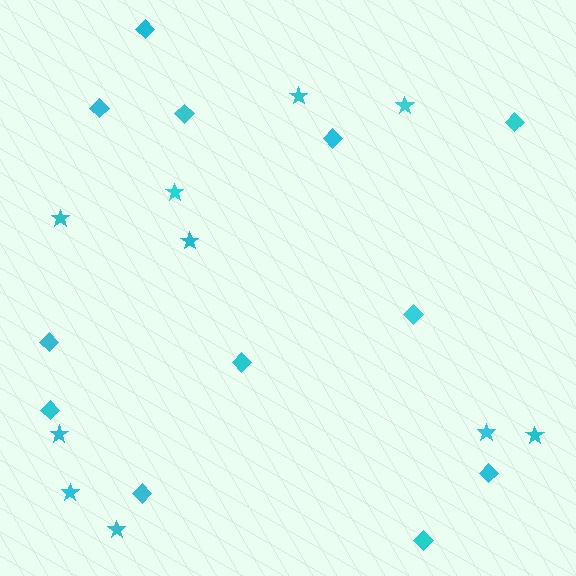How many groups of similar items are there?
There are 2 groups: one group of diamonds (12) and one group of stars (10).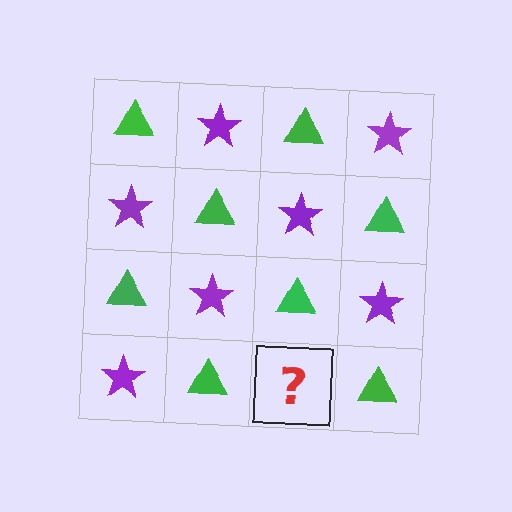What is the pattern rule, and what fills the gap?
The rule is that it alternates green triangle and purple star in a checkerboard pattern. The gap should be filled with a purple star.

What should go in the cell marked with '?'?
The missing cell should contain a purple star.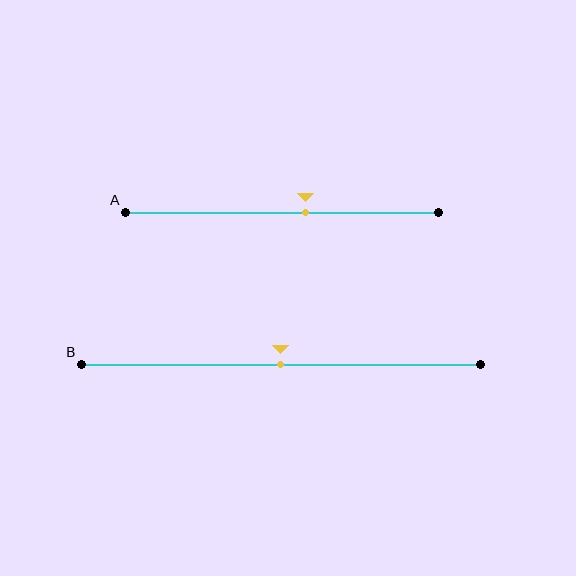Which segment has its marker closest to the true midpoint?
Segment B has its marker closest to the true midpoint.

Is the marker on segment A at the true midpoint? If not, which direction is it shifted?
No, the marker on segment A is shifted to the right by about 7% of the segment length.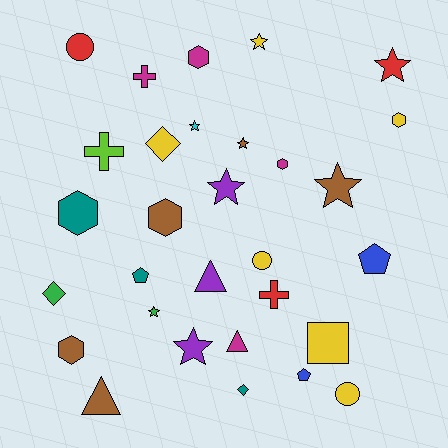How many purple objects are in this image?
There are 3 purple objects.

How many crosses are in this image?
There are 3 crosses.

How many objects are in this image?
There are 30 objects.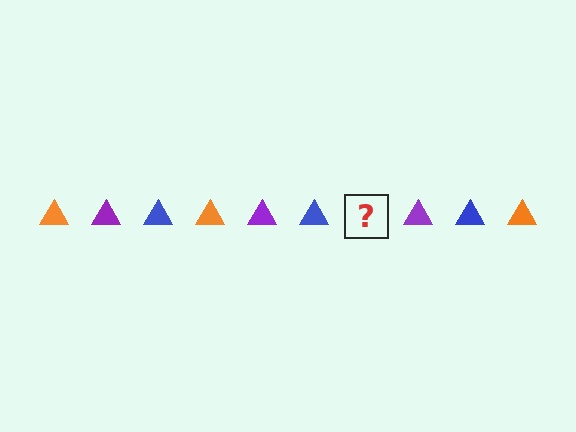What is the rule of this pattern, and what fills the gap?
The rule is that the pattern cycles through orange, purple, blue triangles. The gap should be filled with an orange triangle.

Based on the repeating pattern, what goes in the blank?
The blank should be an orange triangle.